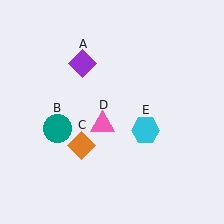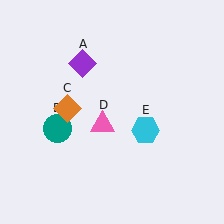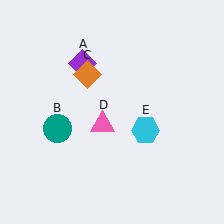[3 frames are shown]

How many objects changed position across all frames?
1 object changed position: orange diamond (object C).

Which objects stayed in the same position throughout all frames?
Purple diamond (object A) and teal circle (object B) and pink triangle (object D) and cyan hexagon (object E) remained stationary.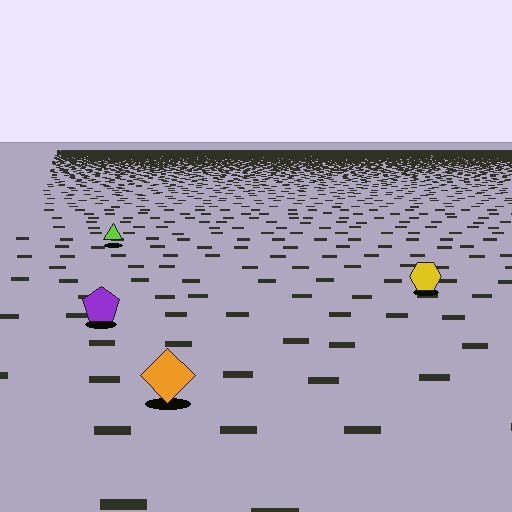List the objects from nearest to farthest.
From nearest to farthest: the orange diamond, the purple pentagon, the yellow hexagon, the lime triangle.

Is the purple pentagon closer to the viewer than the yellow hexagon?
Yes. The purple pentagon is closer — you can tell from the texture gradient: the ground texture is coarser near it.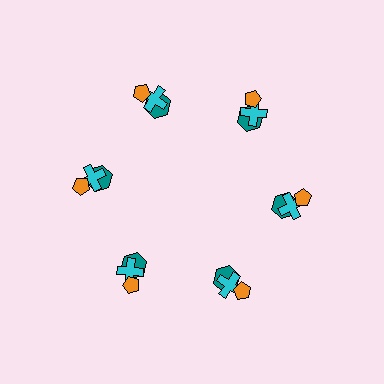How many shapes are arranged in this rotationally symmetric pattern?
There are 18 shapes, arranged in 6 groups of 3.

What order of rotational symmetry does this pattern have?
This pattern has 6-fold rotational symmetry.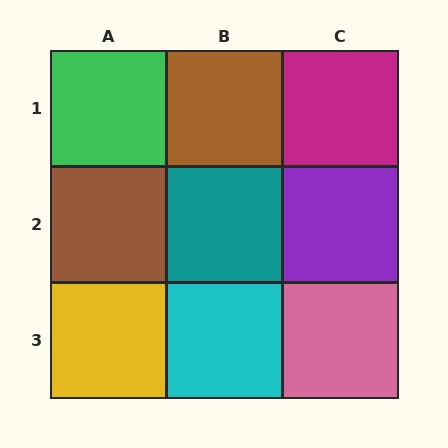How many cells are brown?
2 cells are brown.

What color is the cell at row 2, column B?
Teal.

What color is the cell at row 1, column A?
Green.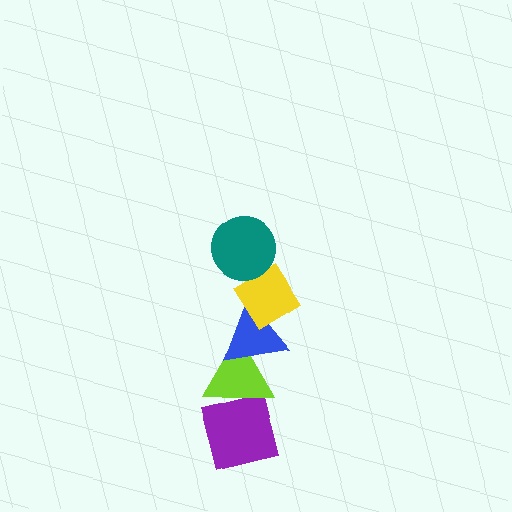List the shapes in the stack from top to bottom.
From top to bottom: the teal circle, the yellow diamond, the blue triangle, the lime triangle, the purple square.